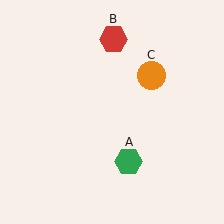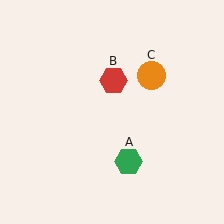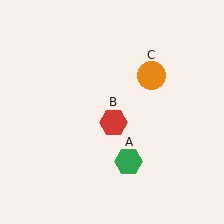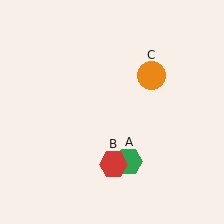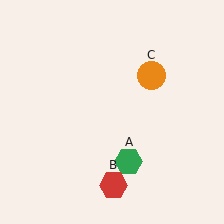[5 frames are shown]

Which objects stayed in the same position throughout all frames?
Green hexagon (object A) and orange circle (object C) remained stationary.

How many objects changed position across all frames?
1 object changed position: red hexagon (object B).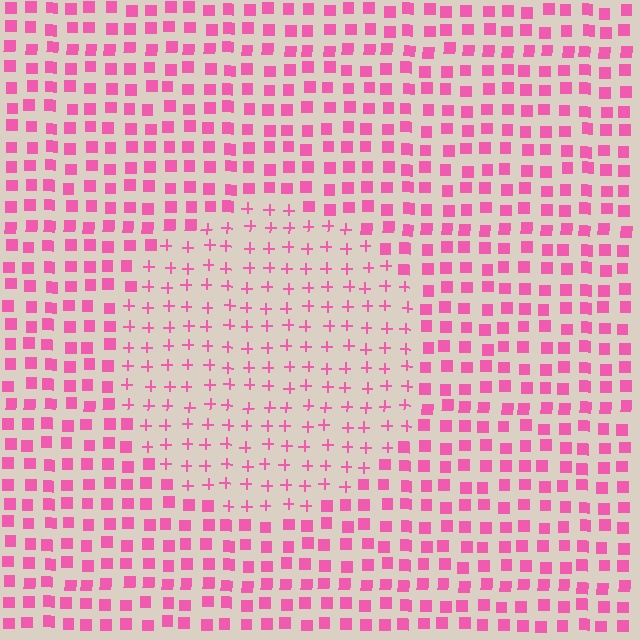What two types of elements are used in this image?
The image uses plus signs inside the circle region and squares outside it.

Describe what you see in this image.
The image is filled with small pink elements arranged in a uniform grid. A circle-shaped region contains plus signs, while the surrounding area contains squares. The boundary is defined purely by the change in element shape.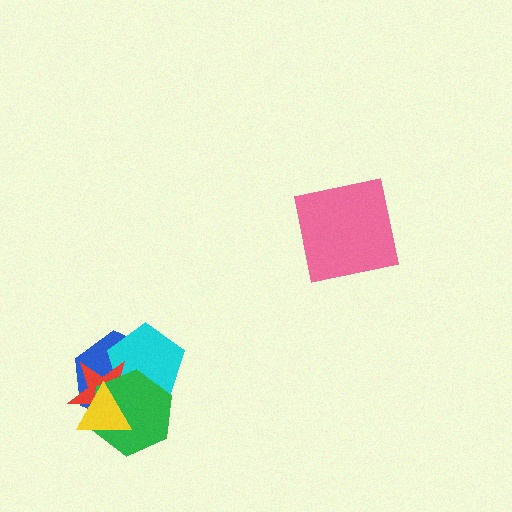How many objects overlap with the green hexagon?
4 objects overlap with the green hexagon.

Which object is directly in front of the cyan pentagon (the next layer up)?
The red star is directly in front of the cyan pentagon.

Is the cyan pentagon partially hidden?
Yes, it is partially covered by another shape.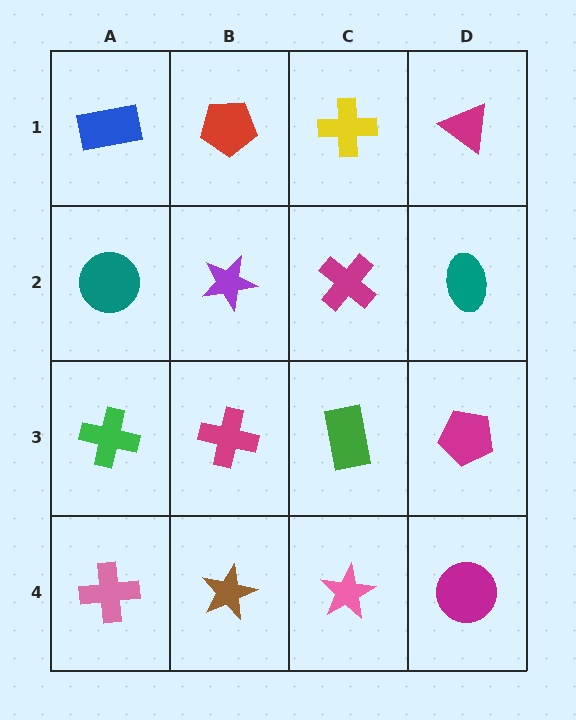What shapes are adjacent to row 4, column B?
A magenta cross (row 3, column B), a pink cross (row 4, column A), a pink star (row 4, column C).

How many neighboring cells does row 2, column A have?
3.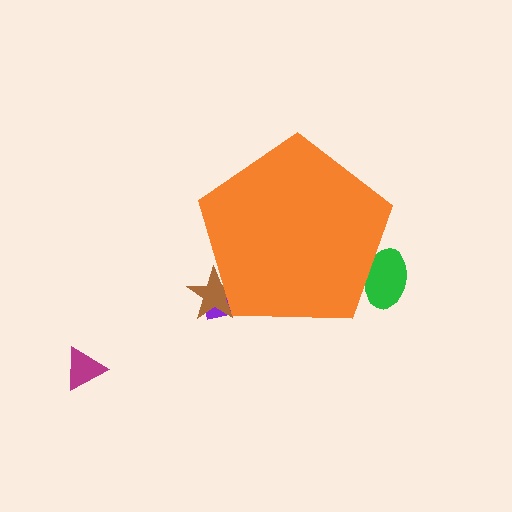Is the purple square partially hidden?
Yes, the purple square is partially hidden behind the orange pentagon.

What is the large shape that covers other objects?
An orange pentagon.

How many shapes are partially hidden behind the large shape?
3 shapes are partially hidden.